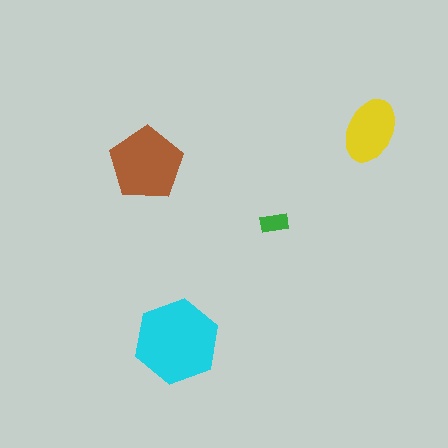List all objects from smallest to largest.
The green rectangle, the yellow ellipse, the brown pentagon, the cyan hexagon.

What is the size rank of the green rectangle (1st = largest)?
4th.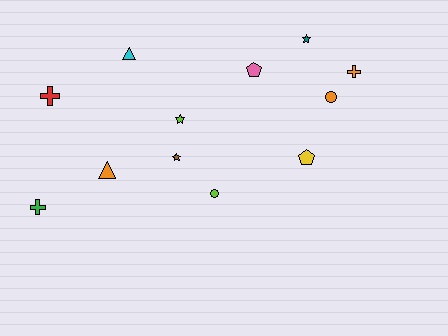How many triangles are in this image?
There are 2 triangles.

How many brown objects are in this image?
There is 1 brown object.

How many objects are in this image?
There are 12 objects.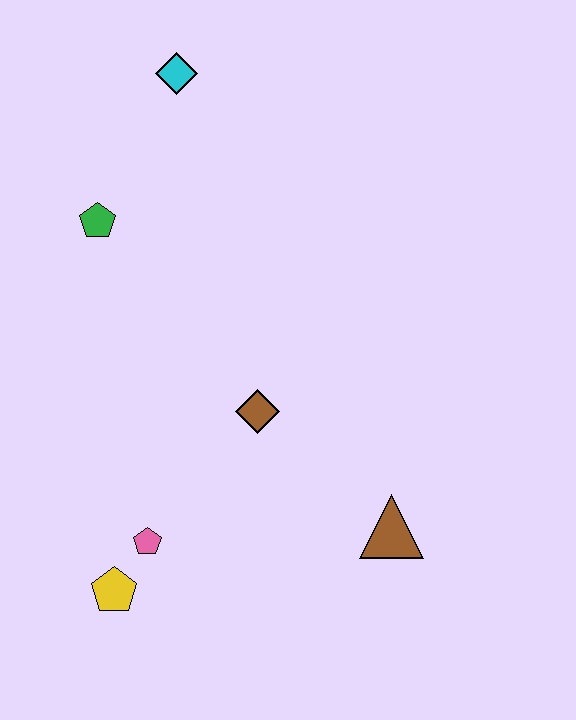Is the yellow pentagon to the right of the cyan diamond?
No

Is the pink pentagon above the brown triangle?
No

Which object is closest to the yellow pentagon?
The pink pentagon is closest to the yellow pentagon.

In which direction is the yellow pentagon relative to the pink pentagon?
The yellow pentagon is below the pink pentagon.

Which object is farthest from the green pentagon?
The brown triangle is farthest from the green pentagon.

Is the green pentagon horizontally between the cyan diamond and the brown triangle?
No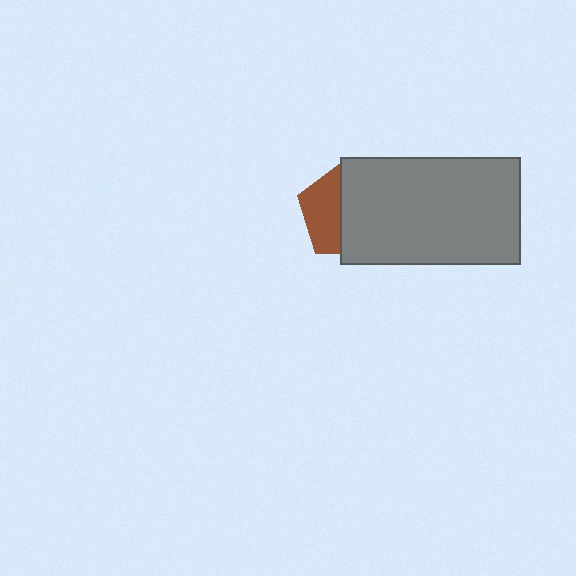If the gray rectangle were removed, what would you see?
You would see the complete brown pentagon.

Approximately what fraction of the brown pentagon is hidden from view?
Roughly 59% of the brown pentagon is hidden behind the gray rectangle.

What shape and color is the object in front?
The object in front is a gray rectangle.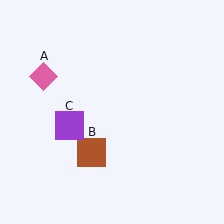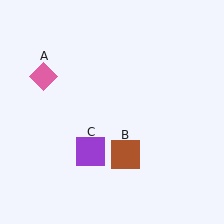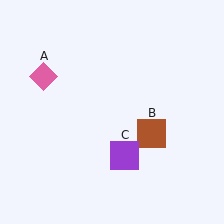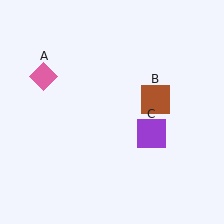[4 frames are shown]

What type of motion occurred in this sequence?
The brown square (object B), purple square (object C) rotated counterclockwise around the center of the scene.